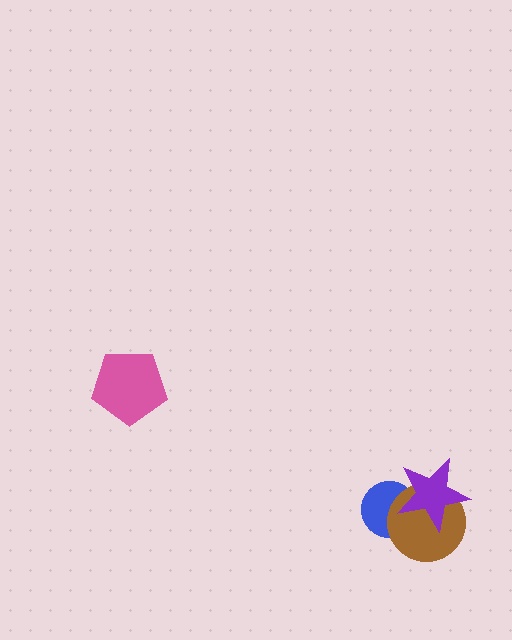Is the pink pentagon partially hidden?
No, no other shape covers it.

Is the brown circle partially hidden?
Yes, it is partially covered by another shape.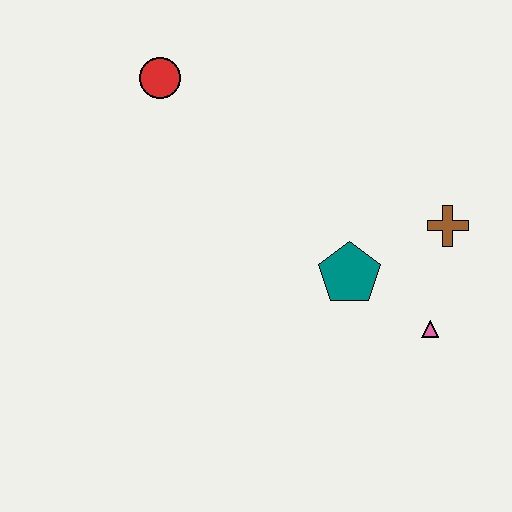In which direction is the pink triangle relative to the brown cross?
The pink triangle is below the brown cross.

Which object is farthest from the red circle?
The pink triangle is farthest from the red circle.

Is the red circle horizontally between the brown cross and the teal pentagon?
No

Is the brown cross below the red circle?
Yes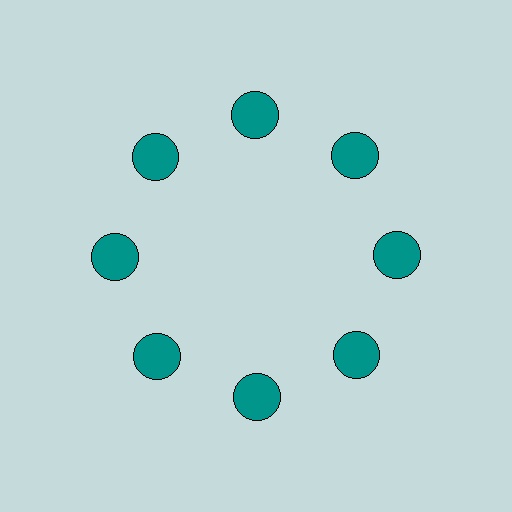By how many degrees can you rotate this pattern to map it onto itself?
The pattern maps onto itself every 45 degrees of rotation.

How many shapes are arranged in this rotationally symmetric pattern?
There are 8 shapes, arranged in 8 groups of 1.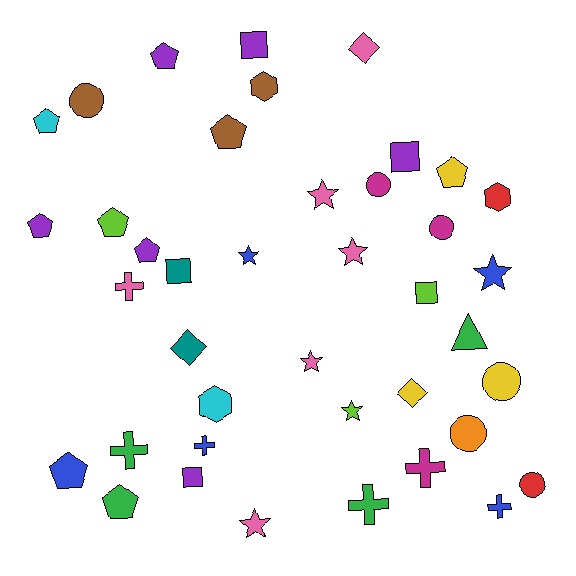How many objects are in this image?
There are 40 objects.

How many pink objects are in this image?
There are 6 pink objects.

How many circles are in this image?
There are 6 circles.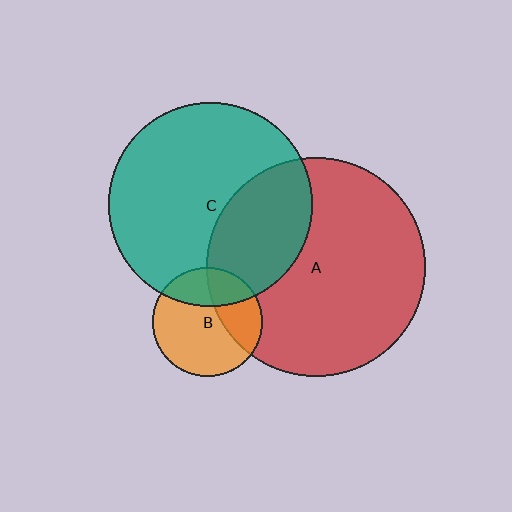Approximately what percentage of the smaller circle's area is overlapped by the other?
Approximately 35%.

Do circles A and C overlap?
Yes.